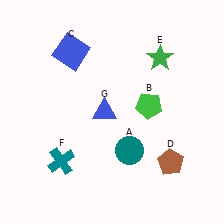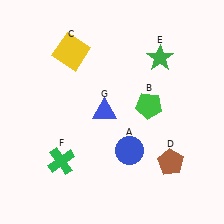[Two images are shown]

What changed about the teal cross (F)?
In Image 1, F is teal. In Image 2, it changed to green.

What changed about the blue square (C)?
In Image 1, C is blue. In Image 2, it changed to yellow.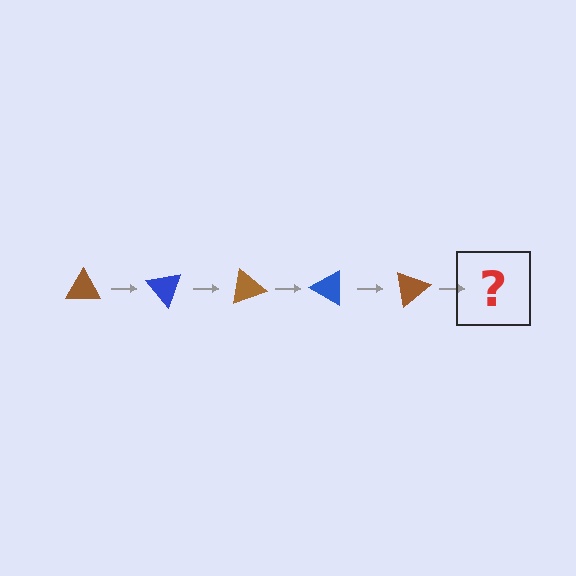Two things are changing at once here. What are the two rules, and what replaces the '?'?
The two rules are that it rotates 50 degrees each step and the color cycles through brown and blue. The '?' should be a blue triangle, rotated 250 degrees from the start.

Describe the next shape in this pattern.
It should be a blue triangle, rotated 250 degrees from the start.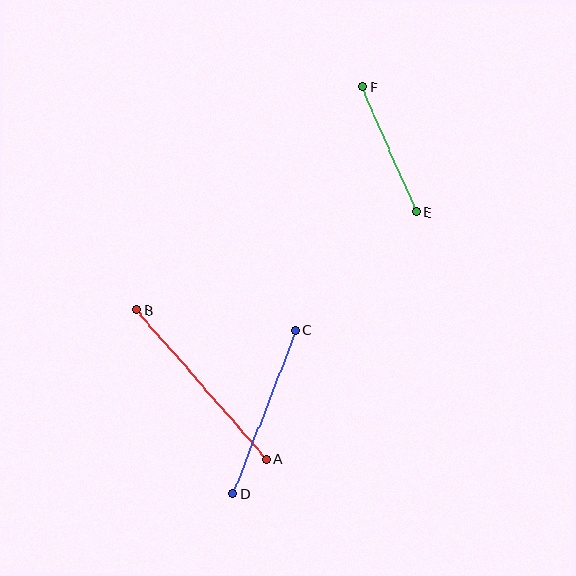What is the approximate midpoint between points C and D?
The midpoint is at approximately (264, 412) pixels.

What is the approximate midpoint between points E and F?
The midpoint is at approximately (389, 150) pixels.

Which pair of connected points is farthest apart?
Points A and B are farthest apart.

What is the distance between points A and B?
The distance is approximately 197 pixels.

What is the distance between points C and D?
The distance is approximately 175 pixels.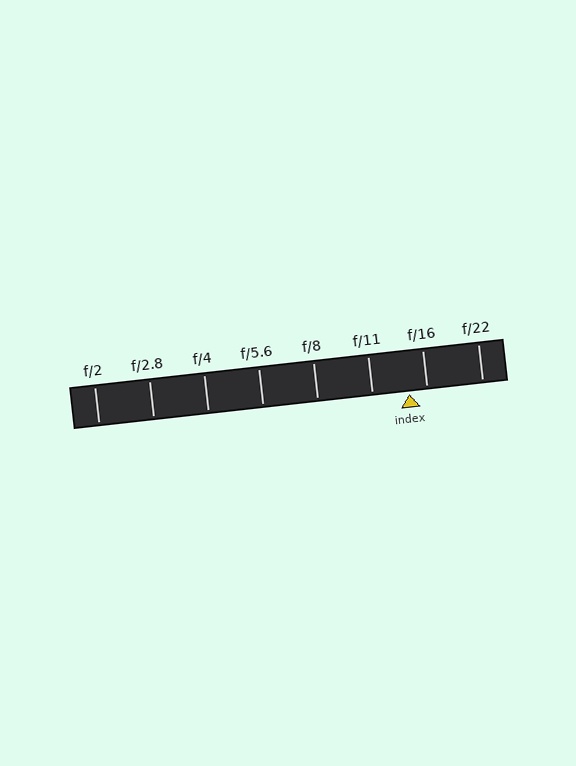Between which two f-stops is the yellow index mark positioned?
The index mark is between f/11 and f/16.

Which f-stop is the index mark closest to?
The index mark is closest to f/16.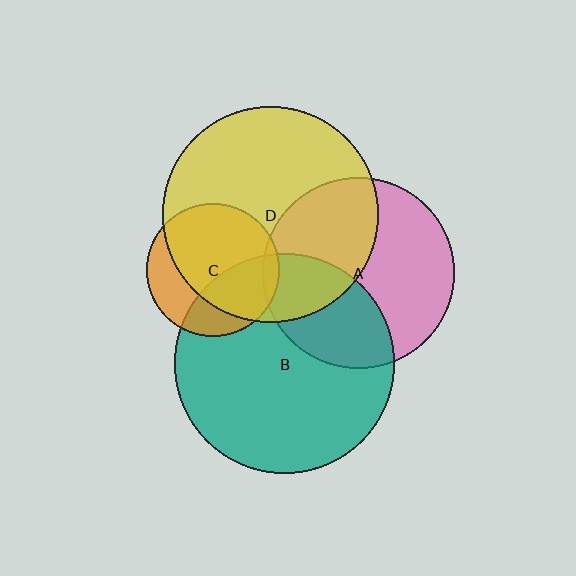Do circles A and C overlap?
Yes.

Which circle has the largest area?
Circle B (teal).